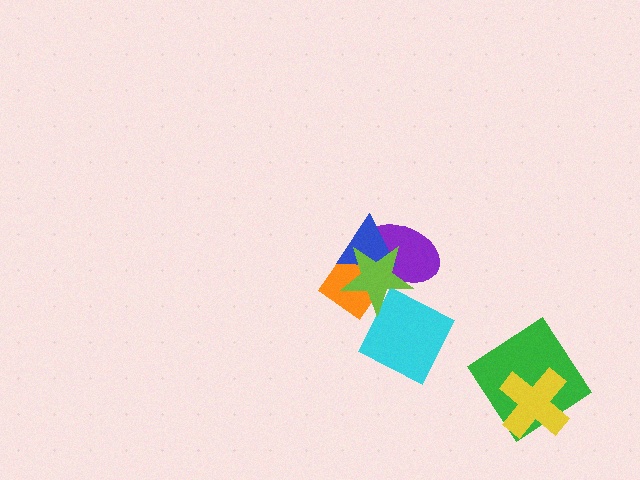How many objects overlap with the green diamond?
1 object overlaps with the green diamond.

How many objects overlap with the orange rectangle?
3 objects overlap with the orange rectangle.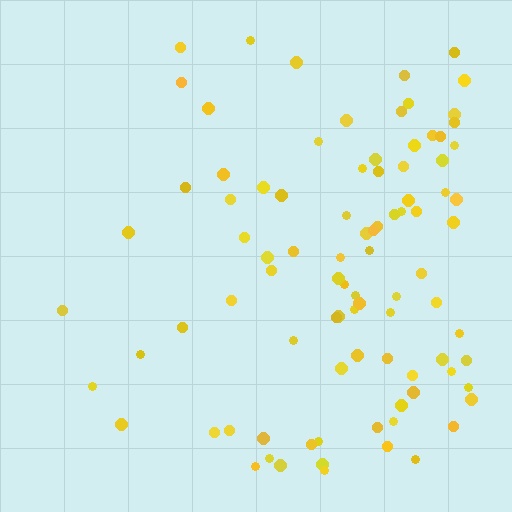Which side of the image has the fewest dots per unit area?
The left.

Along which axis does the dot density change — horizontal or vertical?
Horizontal.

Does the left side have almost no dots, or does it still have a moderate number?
Still a moderate number, just noticeably fewer than the right.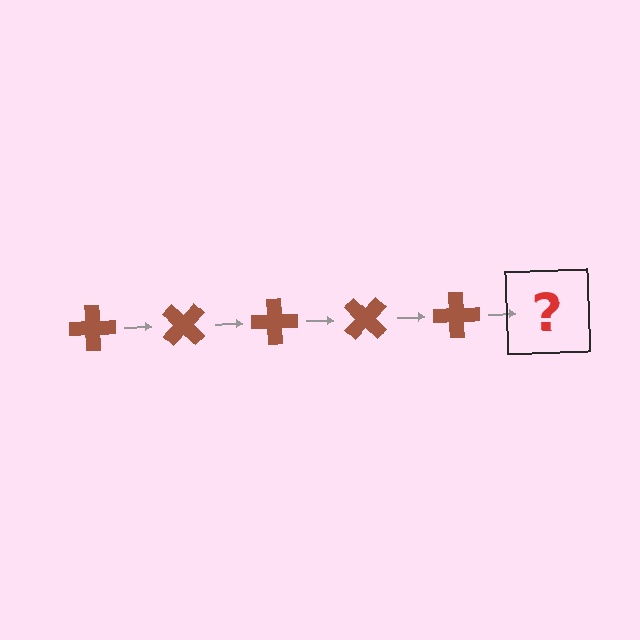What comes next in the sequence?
The next element should be a brown cross rotated 225 degrees.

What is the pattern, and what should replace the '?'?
The pattern is that the cross rotates 45 degrees each step. The '?' should be a brown cross rotated 225 degrees.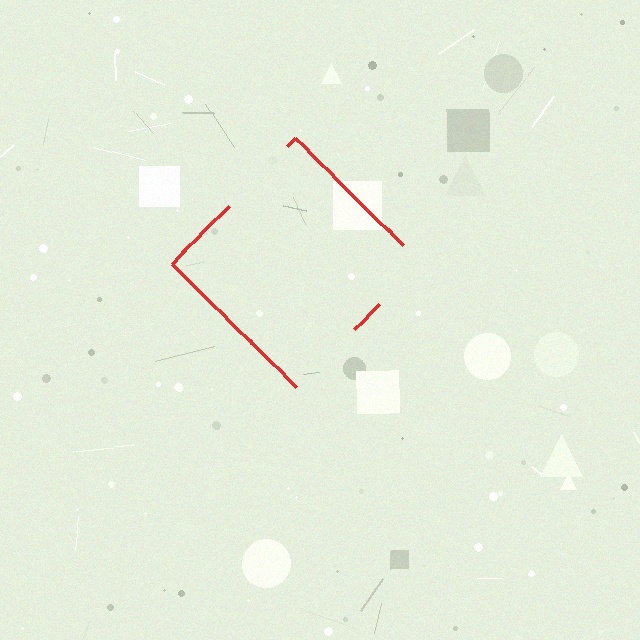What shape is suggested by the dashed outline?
The dashed outline suggests a diamond.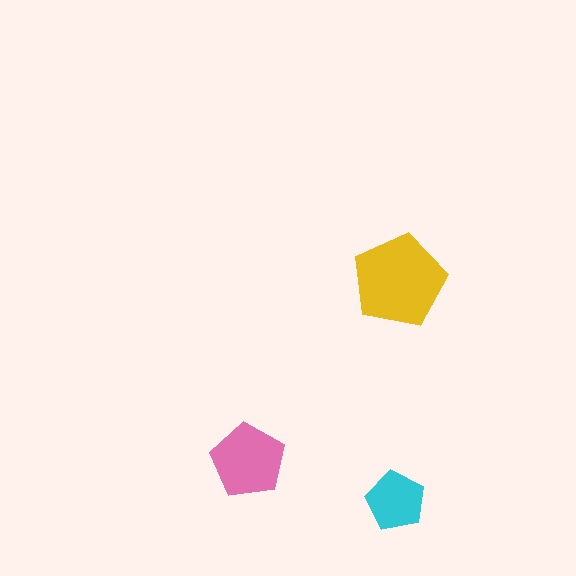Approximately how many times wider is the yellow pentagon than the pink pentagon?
About 1.5 times wider.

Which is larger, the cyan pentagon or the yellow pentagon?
The yellow one.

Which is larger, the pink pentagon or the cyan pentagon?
The pink one.